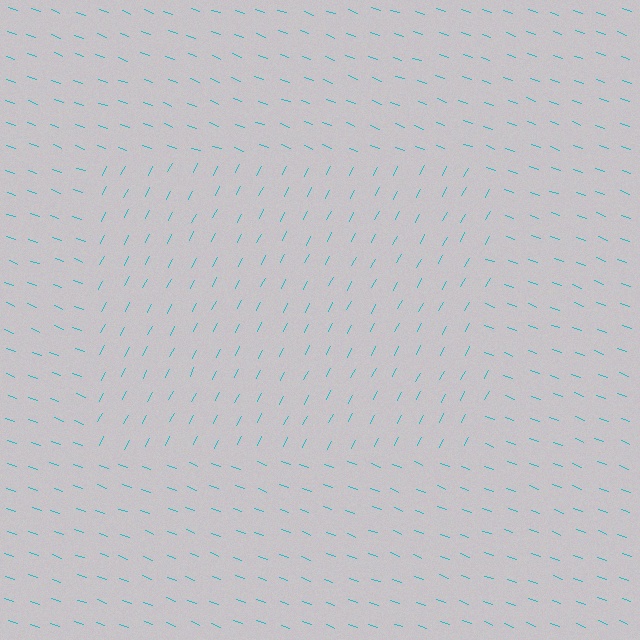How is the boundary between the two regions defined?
The boundary is defined purely by a change in line orientation (approximately 82 degrees difference). All lines are the same color and thickness.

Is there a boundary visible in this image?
Yes, there is a texture boundary formed by a change in line orientation.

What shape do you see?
I see a rectangle.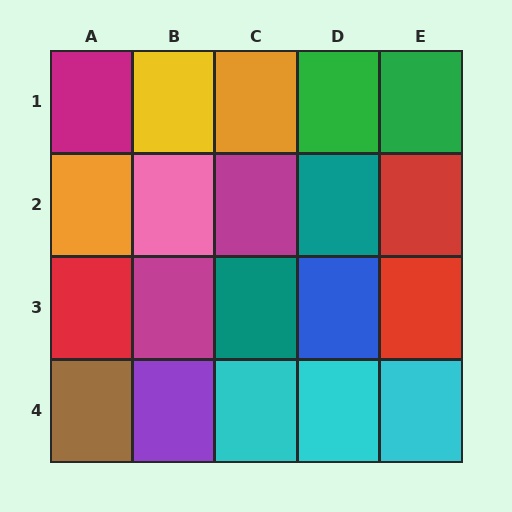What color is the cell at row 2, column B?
Pink.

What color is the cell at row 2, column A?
Orange.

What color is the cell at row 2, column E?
Red.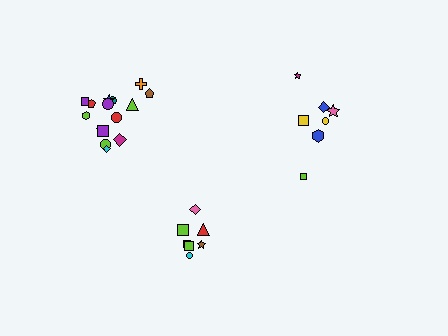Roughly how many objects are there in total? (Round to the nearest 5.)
Roughly 30 objects in total.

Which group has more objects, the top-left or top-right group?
The top-left group.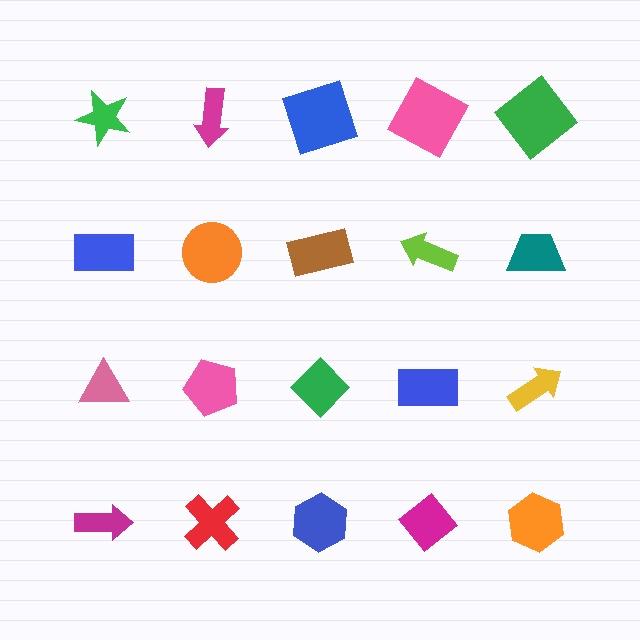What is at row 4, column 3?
A blue hexagon.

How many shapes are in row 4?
5 shapes.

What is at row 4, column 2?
A red cross.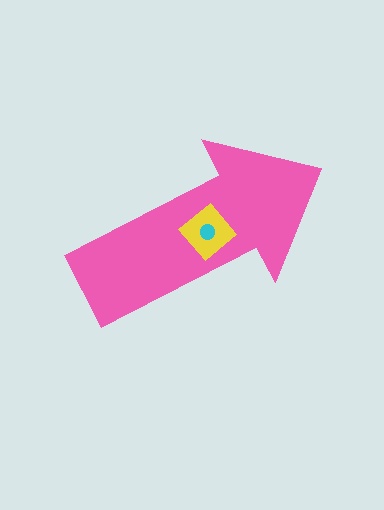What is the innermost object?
The cyan circle.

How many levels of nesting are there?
3.